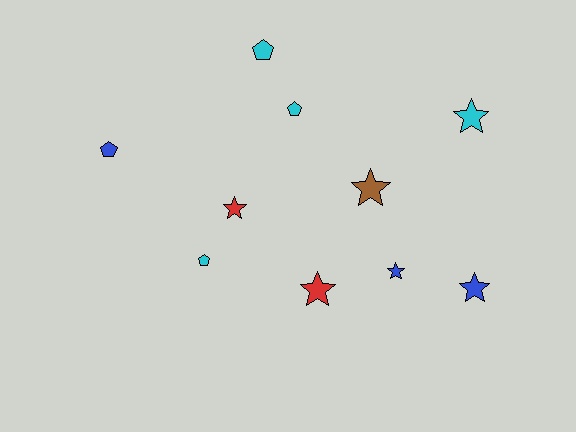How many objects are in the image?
There are 10 objects.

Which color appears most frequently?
Cyan, with 4 objects.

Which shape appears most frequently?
Star, with 6 objects.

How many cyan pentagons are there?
There are 3 cyan pentagons.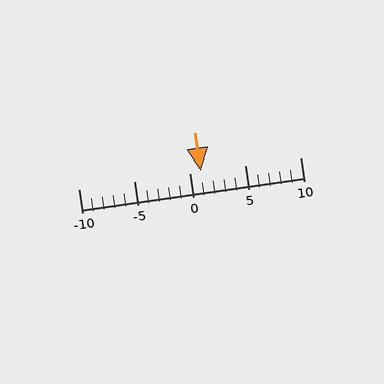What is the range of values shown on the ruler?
The ruler shows values from -10 to 10.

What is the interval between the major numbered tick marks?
The major tick marks are spaced 5 units apart.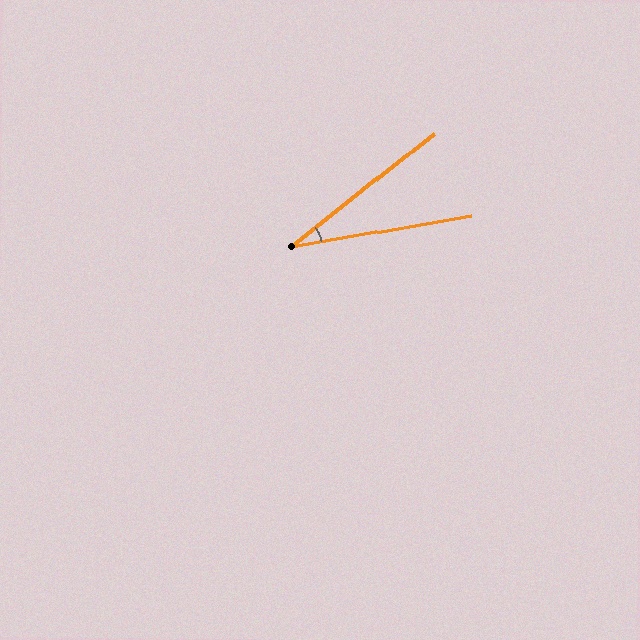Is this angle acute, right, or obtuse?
It is acute.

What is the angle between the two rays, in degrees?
Approximately 29 degrees.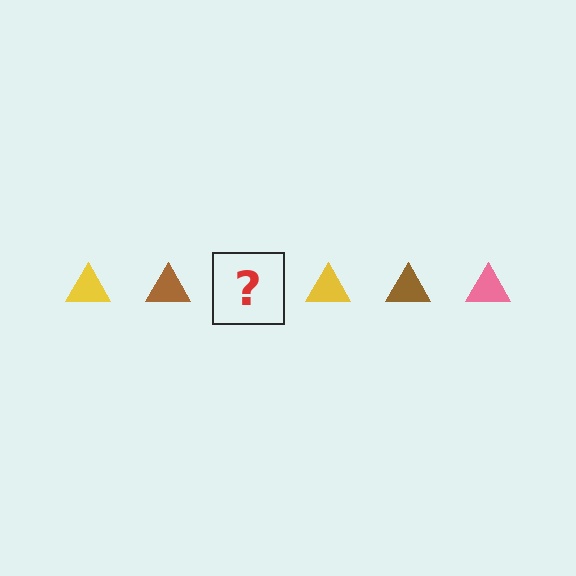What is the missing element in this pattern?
The missing element is a pink triangle.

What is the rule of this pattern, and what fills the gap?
The rule is that the pattern cycles through yellow, brown, pink triangles. The gap should be filled with a pink triangle.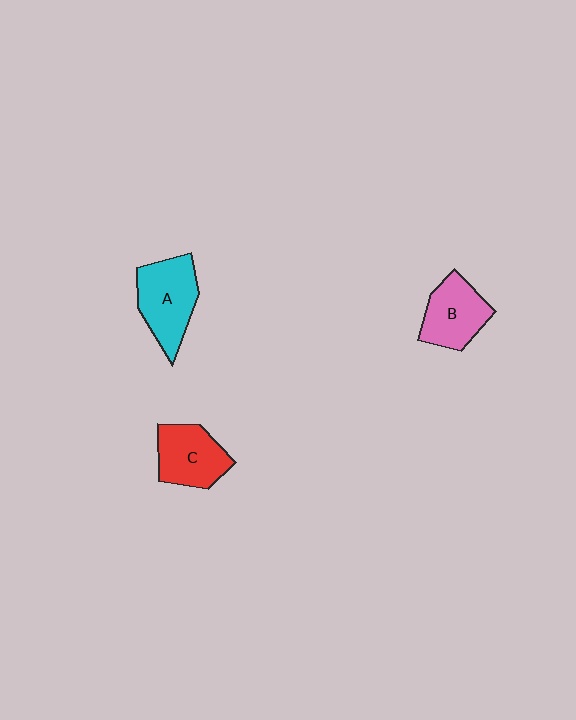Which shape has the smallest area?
Shape B (pink).